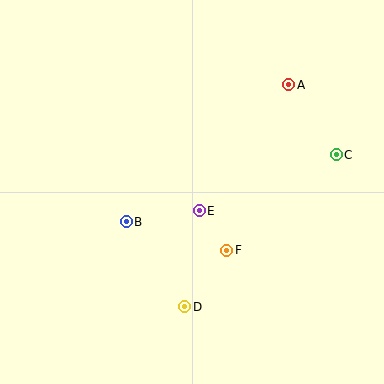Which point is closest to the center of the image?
Point E at (199, 211) is closest to the center.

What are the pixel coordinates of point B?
Point B is at (126, 222).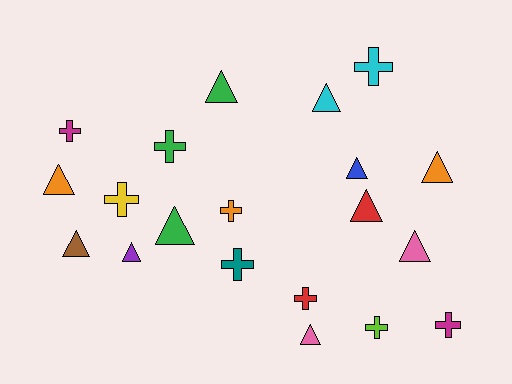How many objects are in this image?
There are 20 objects.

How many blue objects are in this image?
There is 1 blue object.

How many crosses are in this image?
There are 9 crosses.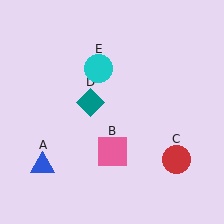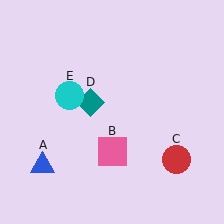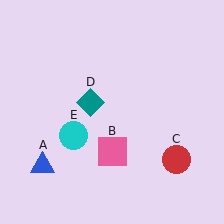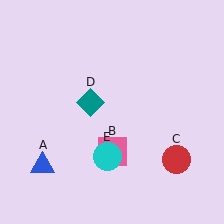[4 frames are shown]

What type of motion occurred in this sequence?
The cyan circle (object E) rotated counterclockwise around the center of the scene.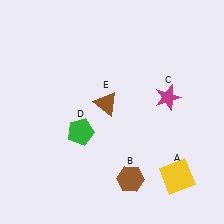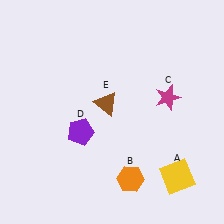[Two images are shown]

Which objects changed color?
B changed from brown to orange. D changed from green to purple.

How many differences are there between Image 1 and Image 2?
There are 2 differences between the two images.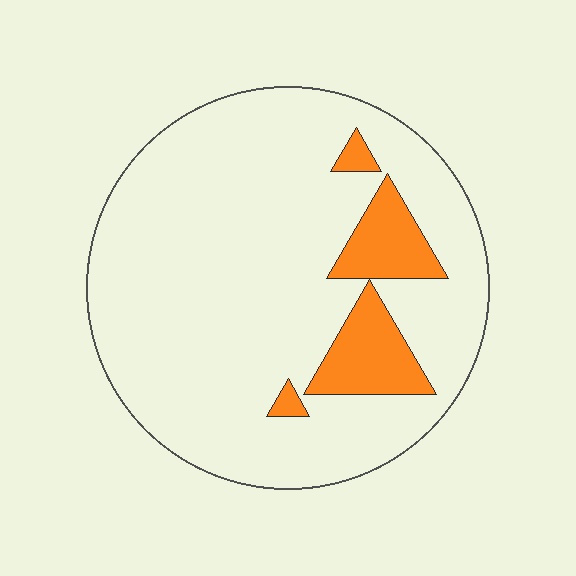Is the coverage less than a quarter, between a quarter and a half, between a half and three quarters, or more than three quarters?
Less than a quarter.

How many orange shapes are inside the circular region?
4.